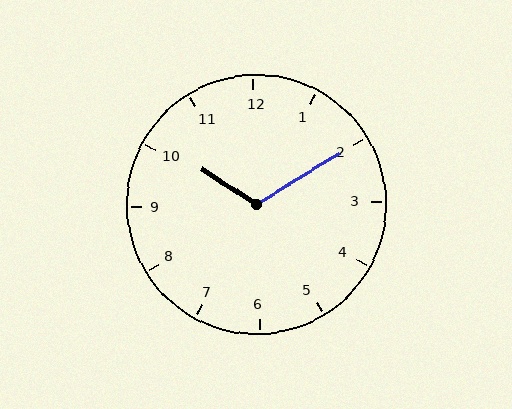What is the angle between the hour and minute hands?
Approximately 115 degrees.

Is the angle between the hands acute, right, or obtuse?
It is obtuse.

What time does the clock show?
10:10.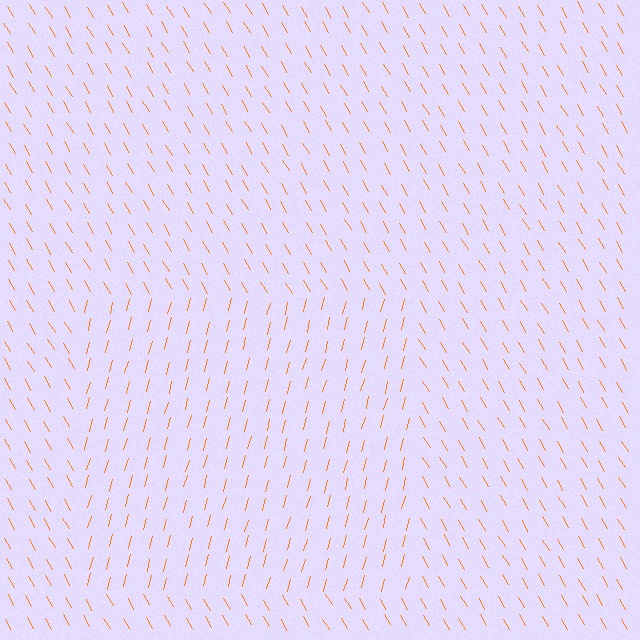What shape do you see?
I see a rectangle.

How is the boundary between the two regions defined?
The boundary is defined purely by a change in line orientation (approximately 45 degrees difference). All lines are the same color and thickness.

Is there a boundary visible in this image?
Yes, there is a texture boundary formed by a change in line orientation.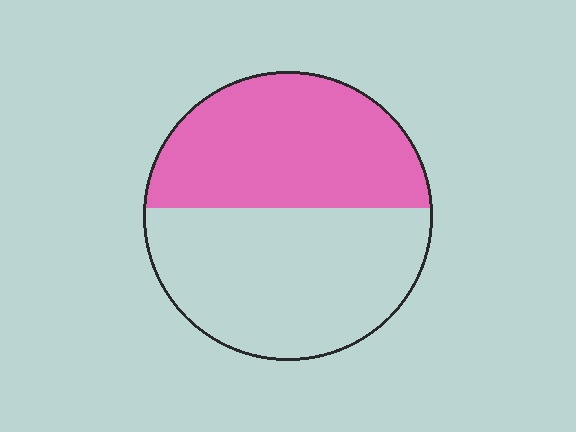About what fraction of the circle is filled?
About one half (1/2).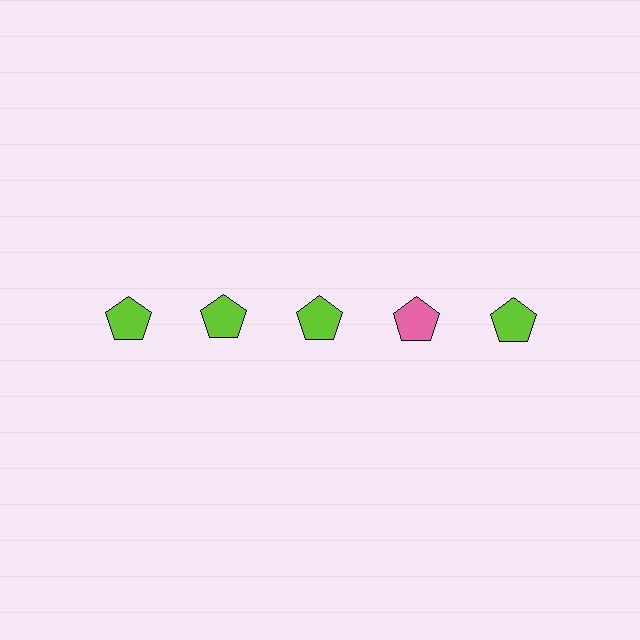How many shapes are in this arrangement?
There are 5 shapes arranged in a grid pattern.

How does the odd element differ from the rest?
It has a different color: pink instead of lime.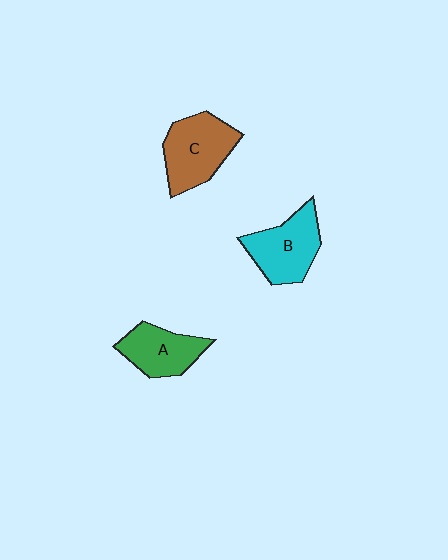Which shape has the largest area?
Shape C (brown).